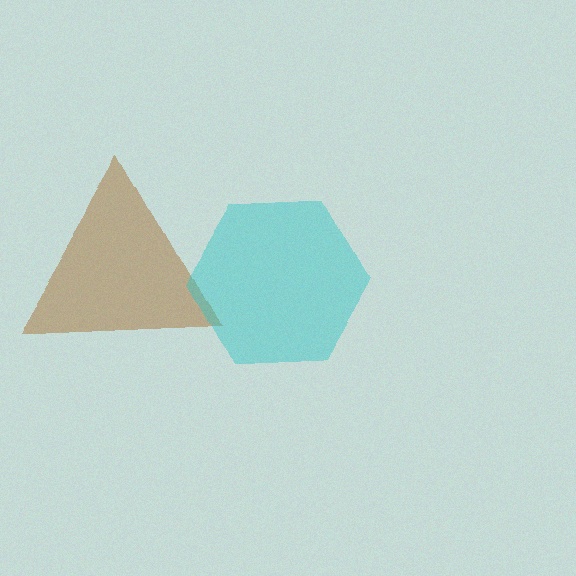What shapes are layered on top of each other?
The layered shapes are: a brown triangle, a cyan hexagon.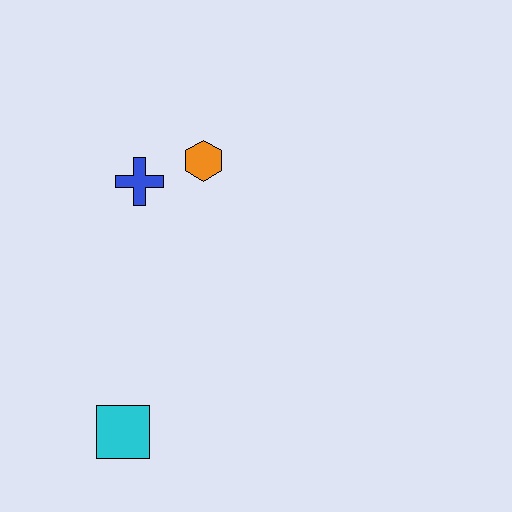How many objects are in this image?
There are 3 objects.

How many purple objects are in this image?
There are no purple objects.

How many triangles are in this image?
There are no triangles.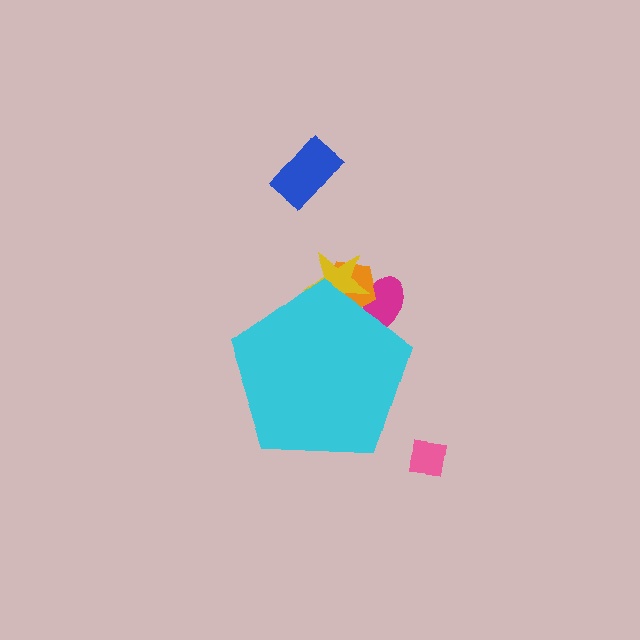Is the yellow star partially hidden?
Yes, the yellow star is partially hidden behind the cyan pentagon.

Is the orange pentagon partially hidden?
Yes, the orange pentagon is partially hidden behind the cyan pentagon.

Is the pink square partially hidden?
No, the pink square is fully visible.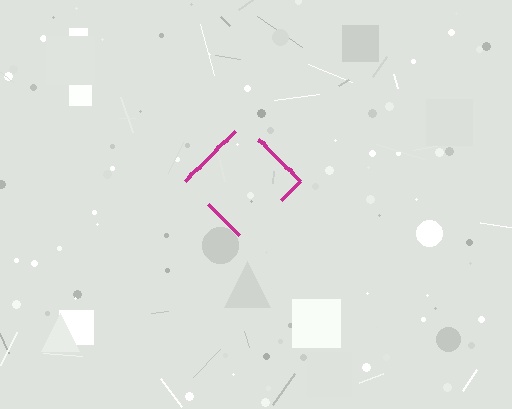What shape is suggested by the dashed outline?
The dashed outline suggests a diamond.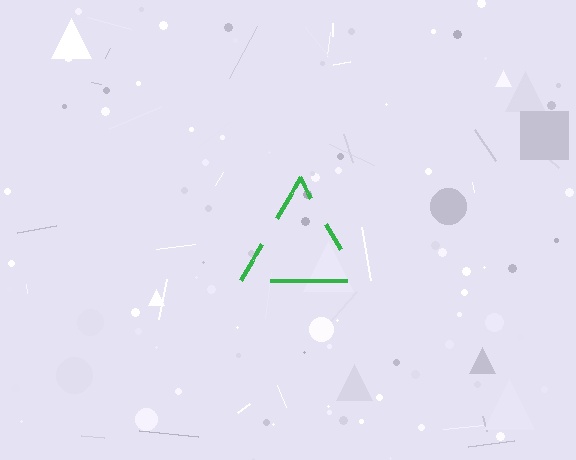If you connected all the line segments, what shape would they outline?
They would outline a triangle.